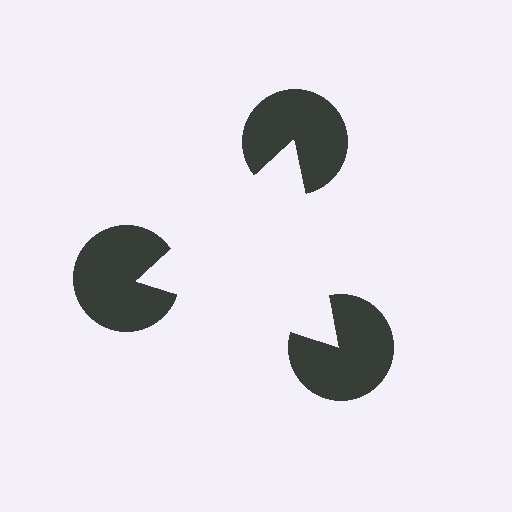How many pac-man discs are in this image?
There are 3 — one at each vertex of the illusory triangle.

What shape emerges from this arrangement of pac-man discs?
An illusory triangle — its edges are inferred from the aligned wedge cuts in the pac-man discs, not physically drawn.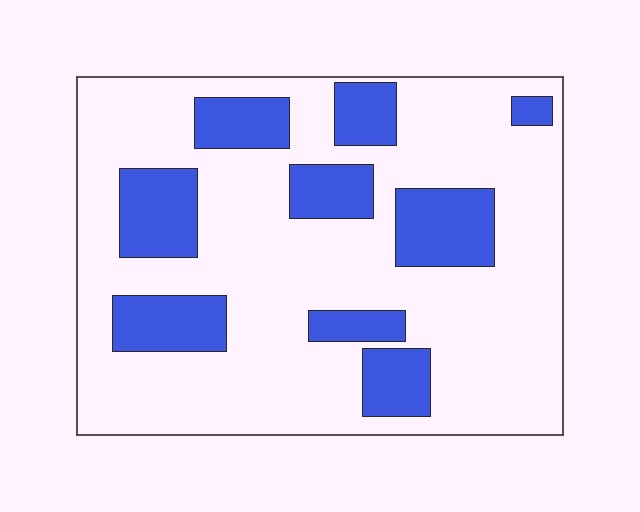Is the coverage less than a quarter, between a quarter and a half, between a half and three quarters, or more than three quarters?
Between a quarter and a half.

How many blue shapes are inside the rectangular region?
9.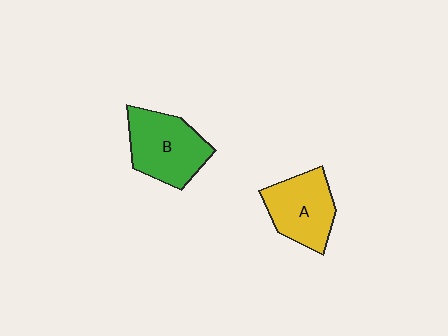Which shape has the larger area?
Shape B (green).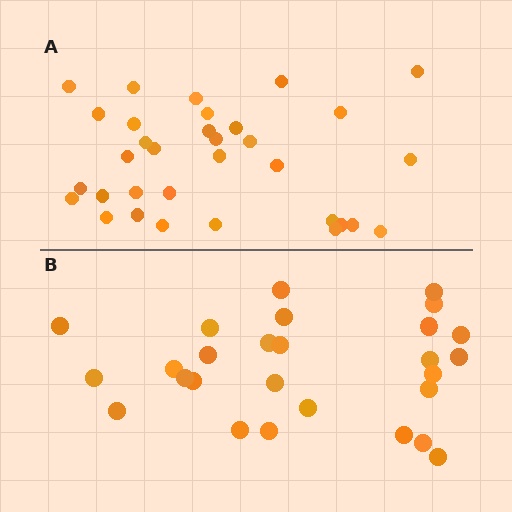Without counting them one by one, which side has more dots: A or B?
Region A (the top region) has more dots.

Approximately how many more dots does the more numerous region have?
Region A has about 6 more dots than region B.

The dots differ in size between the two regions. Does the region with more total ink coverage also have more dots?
No. Region B has more total ink coverage because its dots are larger, but region A actually contains more individual dots. Total area can be misleading — the number of items is what matters here.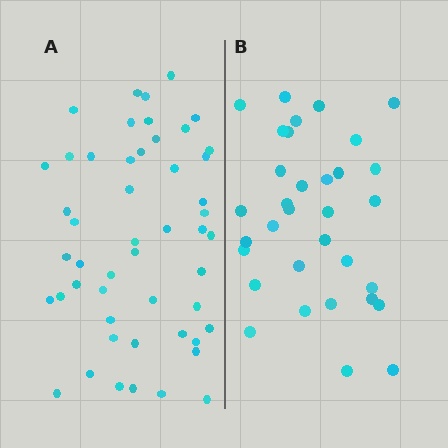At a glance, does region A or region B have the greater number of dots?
Region A (the left region) has more dots.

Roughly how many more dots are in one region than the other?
Region A has approximately 15 more dots than region B.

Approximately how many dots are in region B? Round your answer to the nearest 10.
About 30 dots. (The exact count is 33, which rounds to 30.)